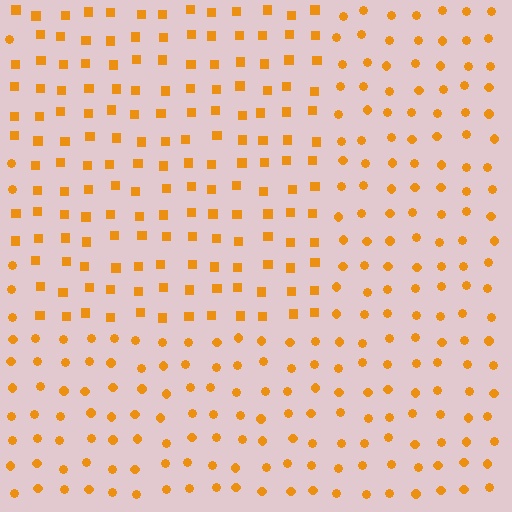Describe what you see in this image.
The image is filled with small orange elements arranged in a uniform grid. A rectangle-shaped region contains squares, while the surrounding area contains circles. The boundary is defined purely by the change in element shape.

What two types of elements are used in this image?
The image uses squares inside the rectangle region and circles outside it.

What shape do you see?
I see a rectangle.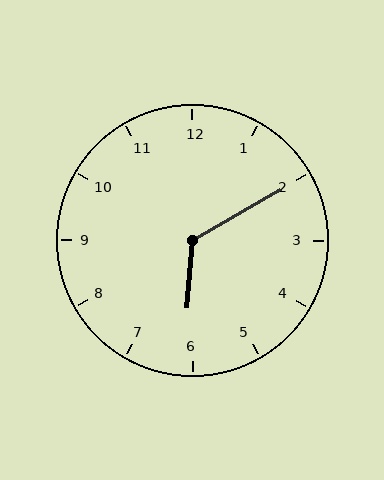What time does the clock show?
6:10.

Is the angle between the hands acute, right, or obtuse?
It is obtuse.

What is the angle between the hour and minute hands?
Approximately 125 degrees.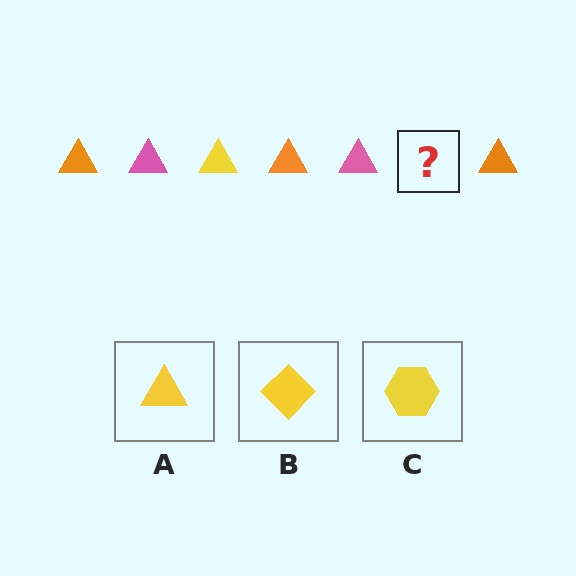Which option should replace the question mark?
Option A.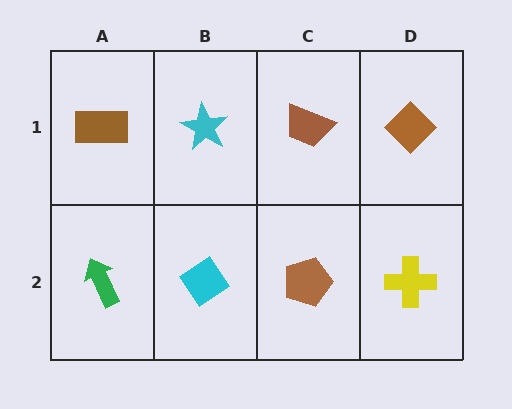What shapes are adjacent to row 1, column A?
A green arrow (row 2, column A), a cyan star (row 1, column B).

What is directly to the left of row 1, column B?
A brown rectangle.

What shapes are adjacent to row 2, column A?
A brown rectangle (row 1, column A), a cyan diamond (row 2, column B).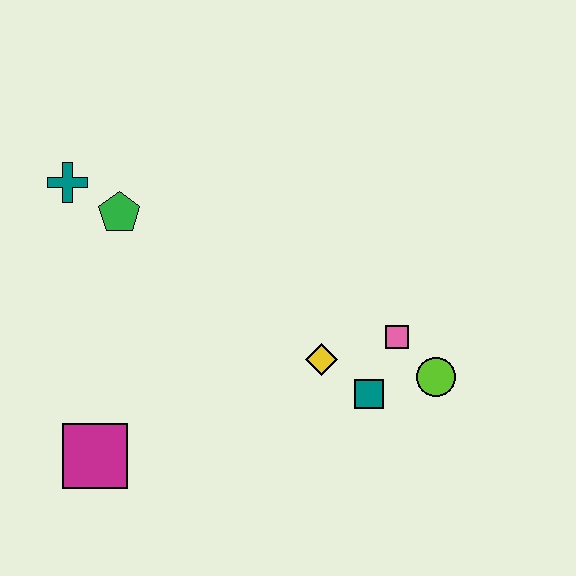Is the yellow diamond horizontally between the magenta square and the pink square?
Yes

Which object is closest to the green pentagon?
The teal cross is closest to the green pentagon.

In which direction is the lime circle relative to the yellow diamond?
The lime circle is to the right of the yellow diamond.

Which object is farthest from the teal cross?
The lime circle is farthest from the teal cross.